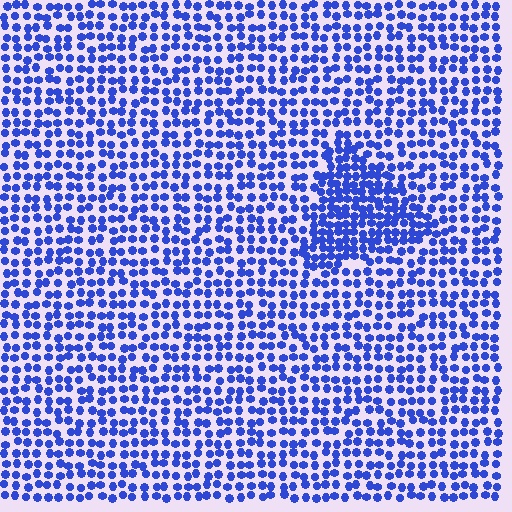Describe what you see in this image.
The image contains small blue elements arranged at two different densities. A triangle-shaped region is visible where the elements are more densely packed than the surrounding area.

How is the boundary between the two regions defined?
The boundary is defined by a change in element density (approximately 1.7x ratio). All elements are the same color, size, and shape.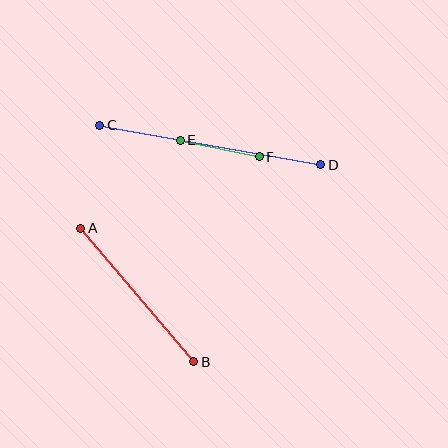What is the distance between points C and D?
The distance is approximately 225 pixels.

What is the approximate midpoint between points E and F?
The midpoint is at approximately (220, 149) pixels.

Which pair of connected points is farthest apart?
Points C and D are farthest apart.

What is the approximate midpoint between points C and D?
The midpoint is at approximately (210, 145) pixels.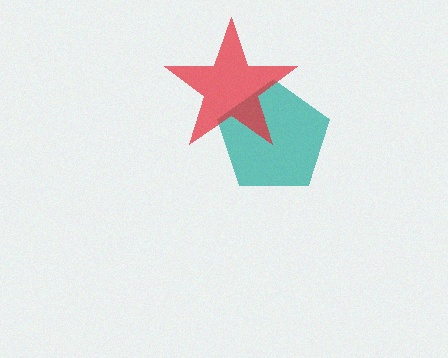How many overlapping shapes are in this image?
There are 2 overlapping shapes in the image.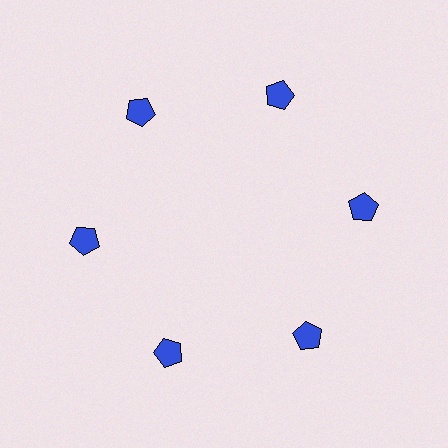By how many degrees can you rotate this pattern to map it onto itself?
The pattern maps onto itself every 60 degrees of rotation.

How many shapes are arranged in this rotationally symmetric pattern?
There are 6 shapes, arranged in 6 groups of 1.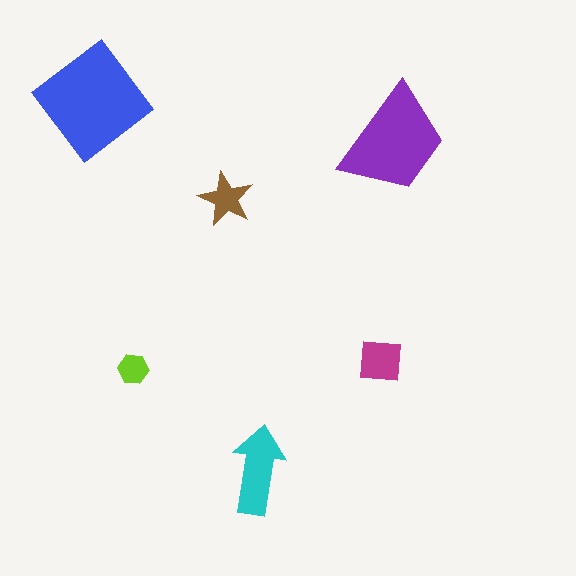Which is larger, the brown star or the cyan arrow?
The cyan arrow.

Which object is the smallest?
The lime hexagon.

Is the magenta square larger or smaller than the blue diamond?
Smaller.